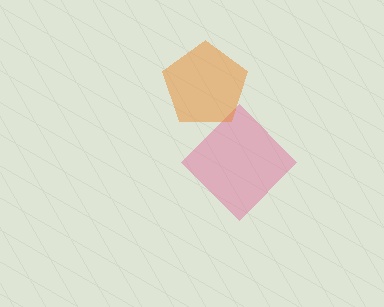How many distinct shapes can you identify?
There are 2 distinct shapes: a pink diamond, an orange pentagon.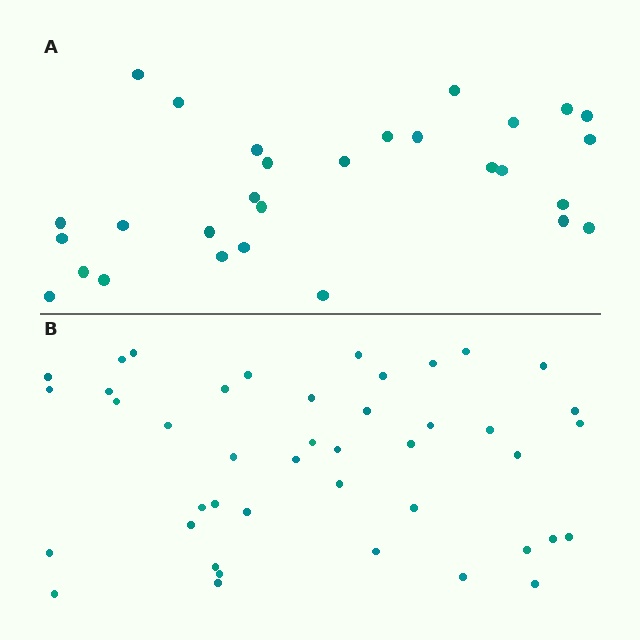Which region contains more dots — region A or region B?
Region B (the bottom region) has more dots.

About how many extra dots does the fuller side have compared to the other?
Region B has approximately 15 more dots than region A.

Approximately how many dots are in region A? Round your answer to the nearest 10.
About 30 dots. (The exact count is 29, which rounds to 30.)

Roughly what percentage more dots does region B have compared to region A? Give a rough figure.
About 50% more.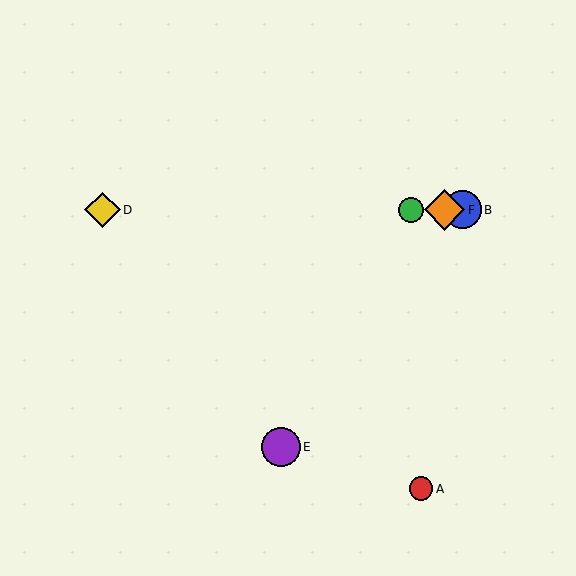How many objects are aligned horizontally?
4 objects (B, C, D, F) are aligned horizontally.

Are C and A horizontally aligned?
No, C is at y≈210 and A is at y≈489.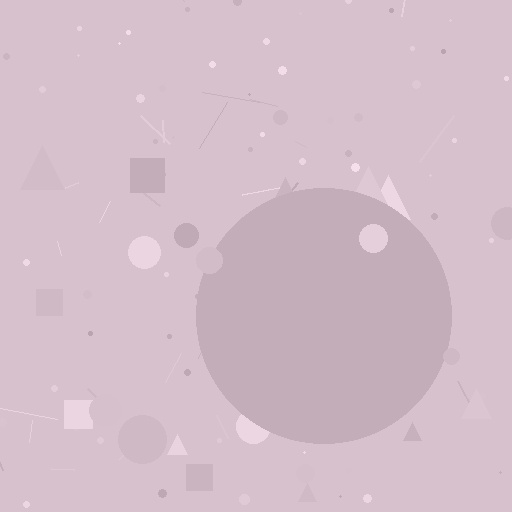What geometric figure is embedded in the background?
A circle is embedded in the background.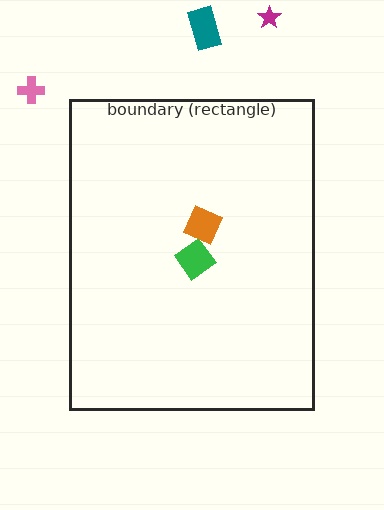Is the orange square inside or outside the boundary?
Inside.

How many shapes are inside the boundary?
2 inside, 3 outside.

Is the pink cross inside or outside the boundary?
Outside.